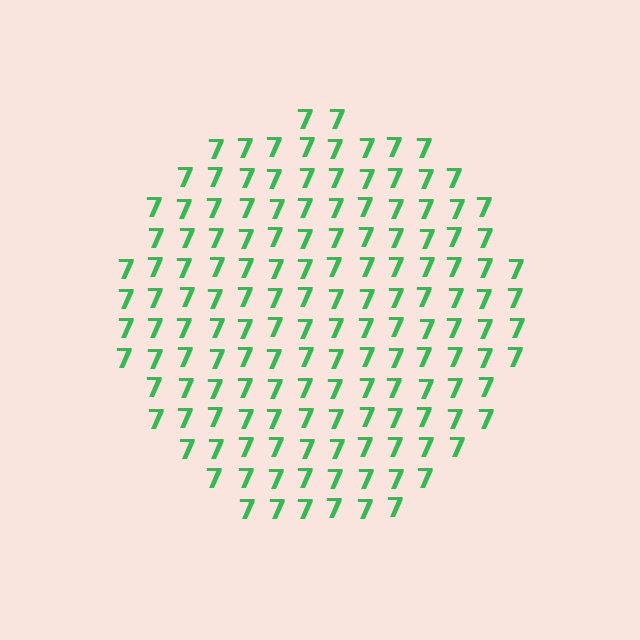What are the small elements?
The small elements are digit 7's.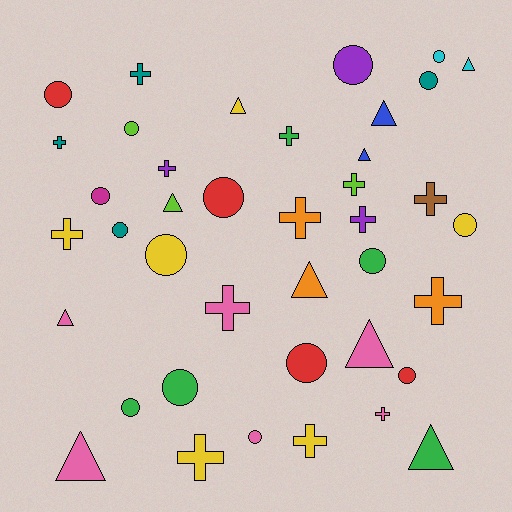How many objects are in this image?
There are 40 objects.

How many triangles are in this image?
There are 10 triangles.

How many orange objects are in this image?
There are 3 orange objects.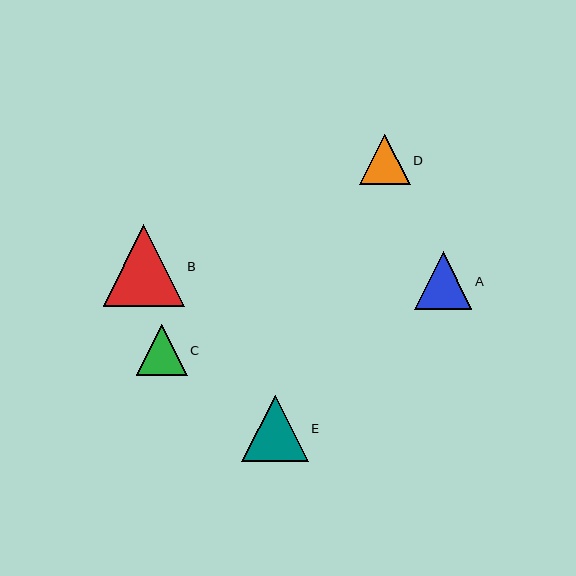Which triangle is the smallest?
Triangle D is the smallest with a size of approximately 51 pixels.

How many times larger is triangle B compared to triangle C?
Triangle B is approximately 1.6 times the size of triangle C.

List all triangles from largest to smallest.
From largest to smallest: B, E, A, C, D.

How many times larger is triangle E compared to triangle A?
Triangle E is approximately 1.1 times the size of triangle A.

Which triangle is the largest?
Triangle B is the largest with a size of approximately 81 pixels.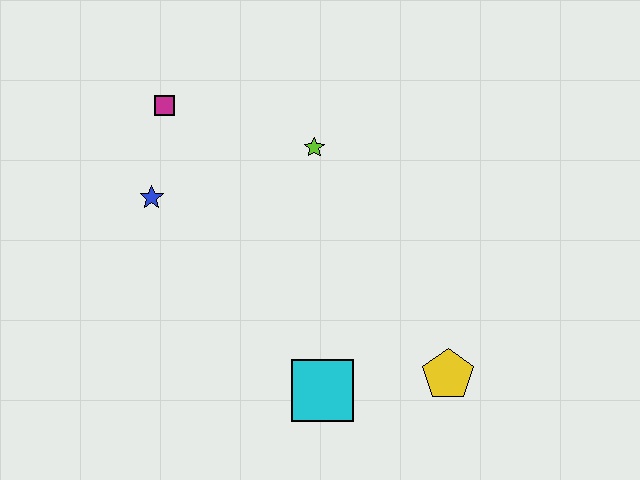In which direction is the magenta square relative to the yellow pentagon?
The magenta square is to the left of the yellow pentagon.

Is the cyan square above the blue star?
No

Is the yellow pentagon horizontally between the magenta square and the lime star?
No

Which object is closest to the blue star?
The magenta square is closest to the blue star.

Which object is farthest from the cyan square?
The magenta square is farthest from the cyan square.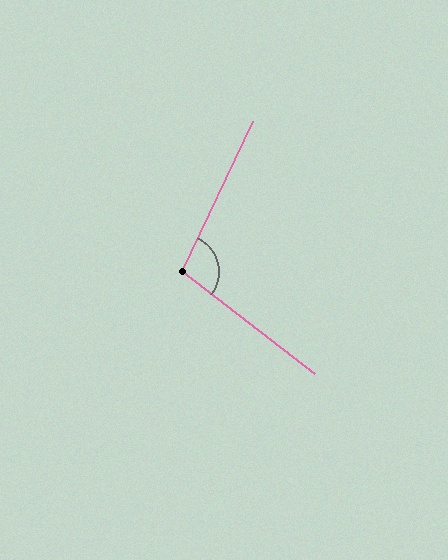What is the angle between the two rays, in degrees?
Approximately 102 degrees.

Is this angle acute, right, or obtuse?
It is obtuse.